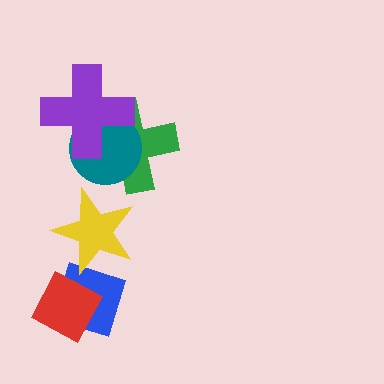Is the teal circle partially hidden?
Yes, it is partially covered by another shape.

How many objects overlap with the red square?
1 object overlaps with the red square.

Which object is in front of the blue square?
The red square is in front of the blue square.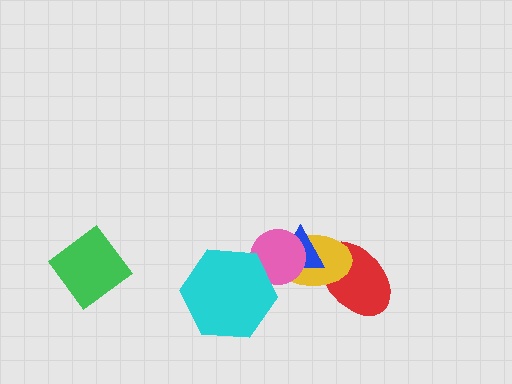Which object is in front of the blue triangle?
The pink circle is in front of the blue triangle.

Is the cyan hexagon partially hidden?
No, no other shape covers it.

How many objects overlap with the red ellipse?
2 objects overlap with the red ellipse.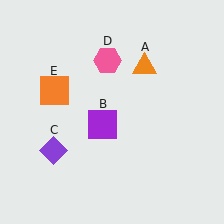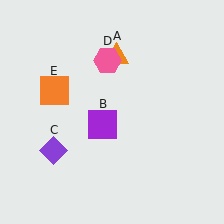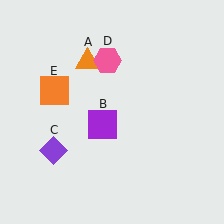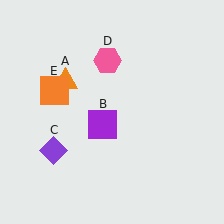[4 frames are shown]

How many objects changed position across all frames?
1 object changed position: orange triangle (object A).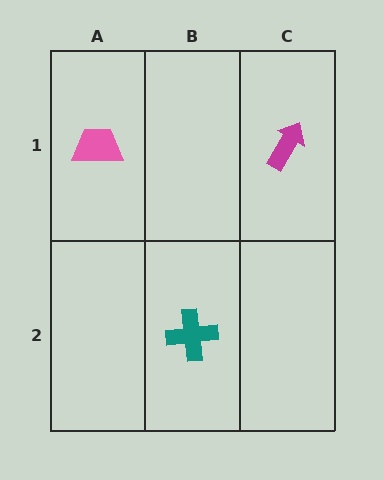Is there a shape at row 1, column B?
No, that cell is empty.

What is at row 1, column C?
A magenta arrow.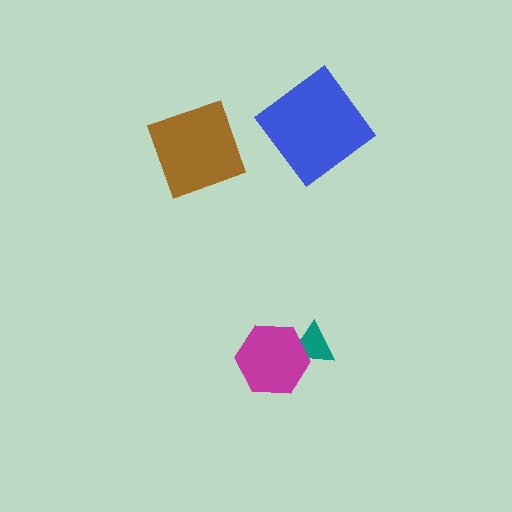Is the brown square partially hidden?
No, no other shape covers it.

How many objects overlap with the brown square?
0 objects overlap with the brown square.